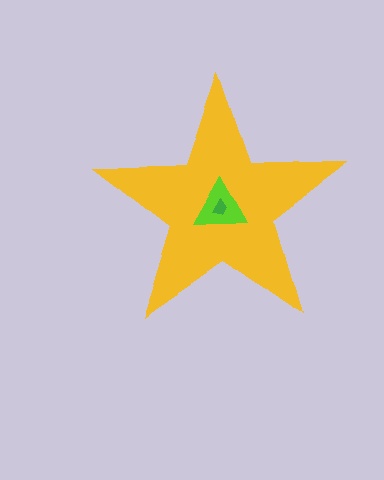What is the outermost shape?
The yellow star.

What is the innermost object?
The green trapezoid.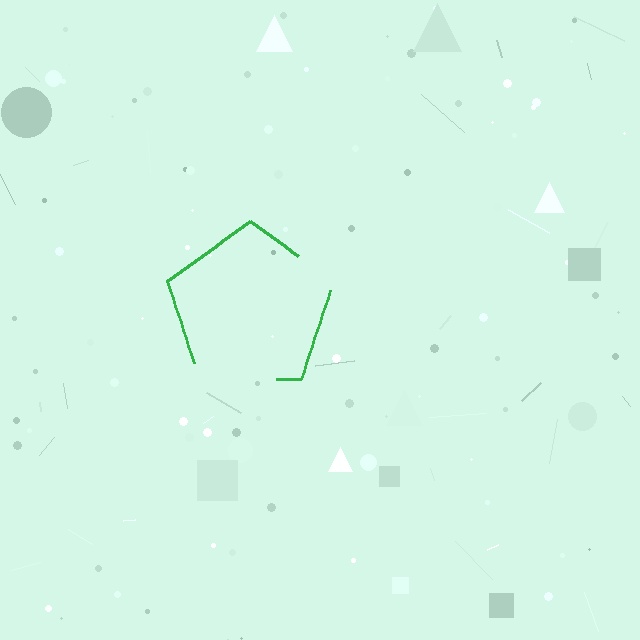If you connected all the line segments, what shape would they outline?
They would outline a pentagon.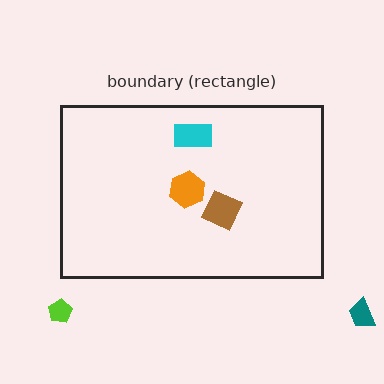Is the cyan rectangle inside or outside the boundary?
Inside.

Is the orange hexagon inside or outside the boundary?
Inside.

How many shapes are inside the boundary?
3 inside, 2 outside.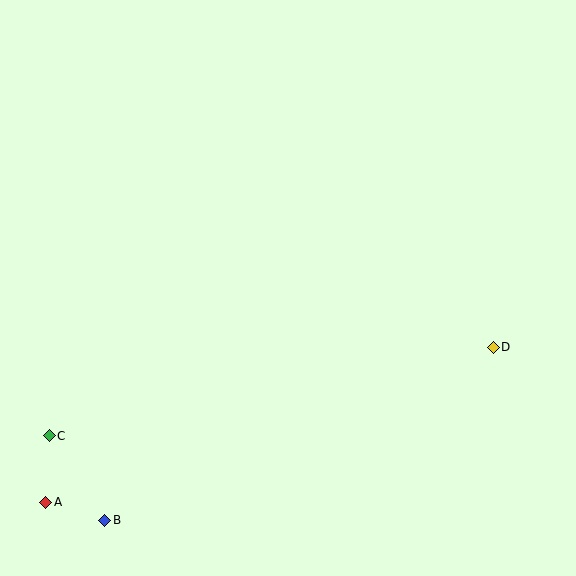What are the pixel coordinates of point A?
Point A is at (46, 502).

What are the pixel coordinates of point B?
Point B is at (105, 520).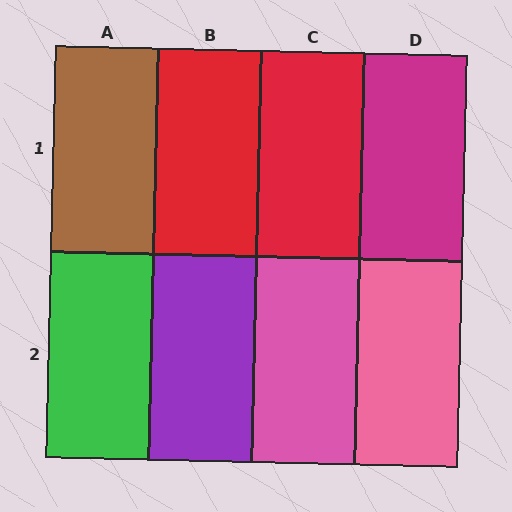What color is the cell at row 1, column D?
Magenta.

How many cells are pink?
2 cells are pink.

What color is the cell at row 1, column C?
Red.